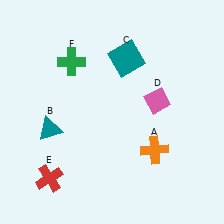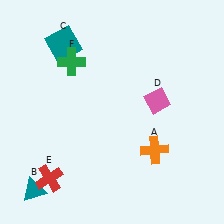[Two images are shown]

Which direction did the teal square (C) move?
The teal square (C) moved left.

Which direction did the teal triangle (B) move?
The teal triangle (B) moved down.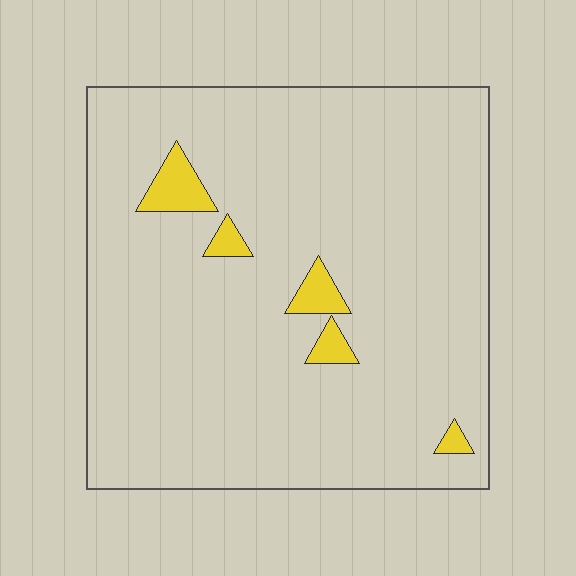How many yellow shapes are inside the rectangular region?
5.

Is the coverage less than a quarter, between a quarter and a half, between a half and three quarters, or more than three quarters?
Less than a quarter.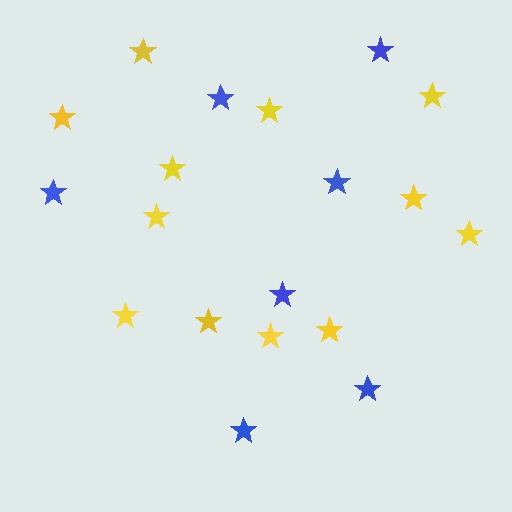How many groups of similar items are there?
There are 2 groups: one group of blue stars (7) and one group of yellow stars (12).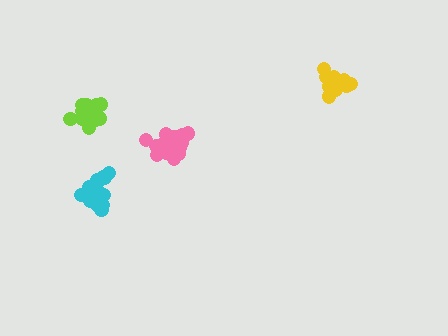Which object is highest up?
The yellow cluster is topmost.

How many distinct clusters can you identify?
There are 4 distinct clusters.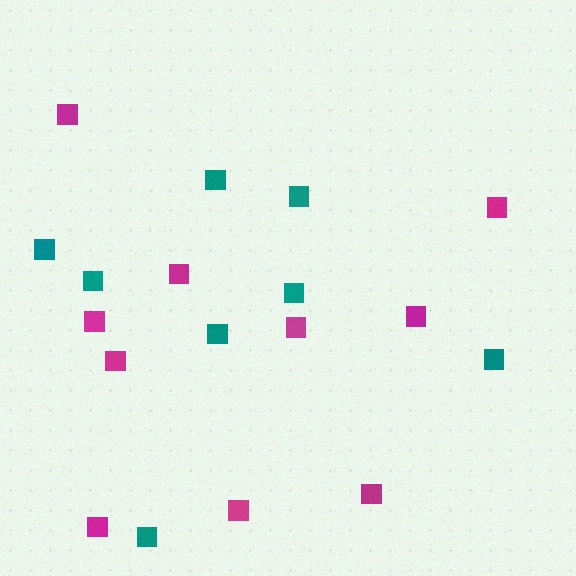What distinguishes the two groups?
There are 2 groups: one group of teal squares (8) and one group of magenta squares (10).